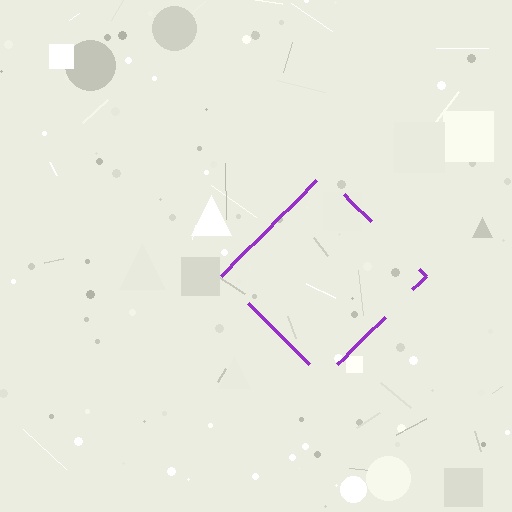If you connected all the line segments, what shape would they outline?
They would outline a diamond.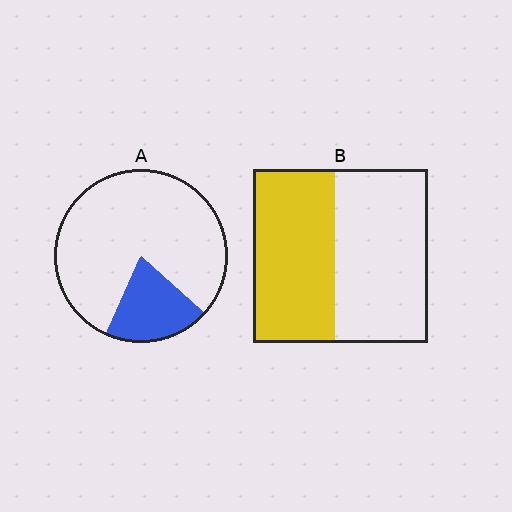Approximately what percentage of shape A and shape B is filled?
A is approximately 20% and B is approximately 45%.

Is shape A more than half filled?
No.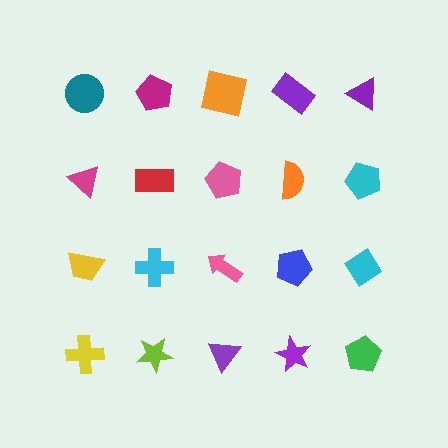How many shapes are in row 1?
5 shapes.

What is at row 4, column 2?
A lime star.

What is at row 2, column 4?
An orange semicircle.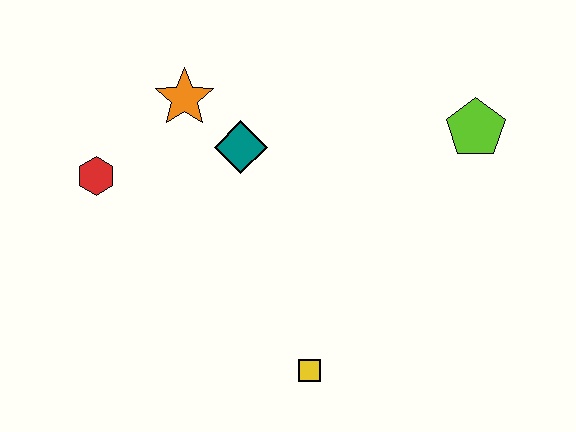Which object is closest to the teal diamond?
The orange star is closest to the teal diamond.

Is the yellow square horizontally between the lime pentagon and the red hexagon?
Yes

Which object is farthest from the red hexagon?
The lime pentagon is farthest from the red hexagon.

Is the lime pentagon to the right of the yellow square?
Yes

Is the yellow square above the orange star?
No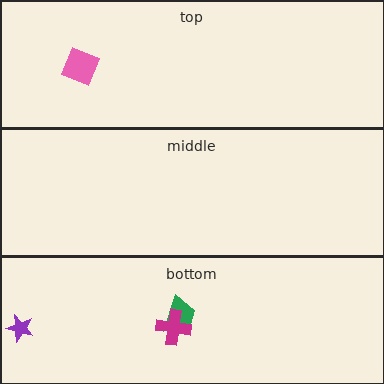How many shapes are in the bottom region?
3.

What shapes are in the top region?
The pink square.